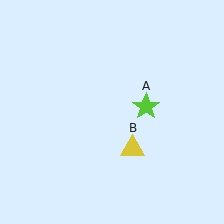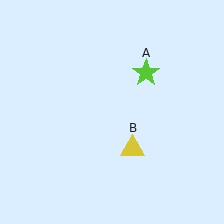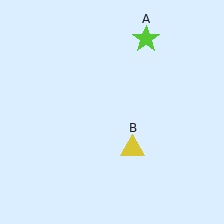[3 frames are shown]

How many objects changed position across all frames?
1 object changed position: lime star (object A).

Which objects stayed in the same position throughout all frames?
Yellow triangle (object B) remained stationary.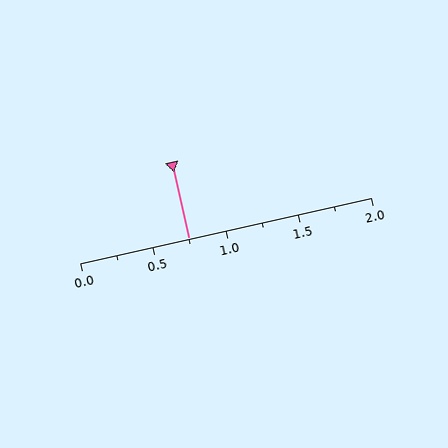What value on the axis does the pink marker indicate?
The marker indicates approximately 0.75.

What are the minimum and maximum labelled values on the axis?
The axis runs from 0.0 to 2.0.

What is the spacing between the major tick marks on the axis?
The major ticks are spaced 0.5 apart.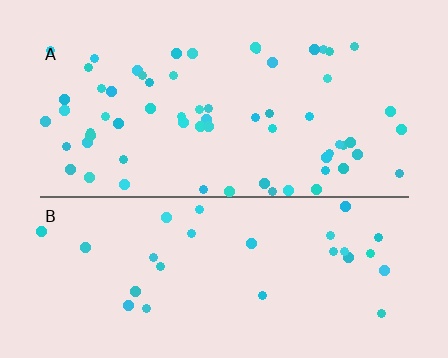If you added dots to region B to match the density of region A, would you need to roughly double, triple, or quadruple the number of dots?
Approximately double.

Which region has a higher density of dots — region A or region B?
A (the top).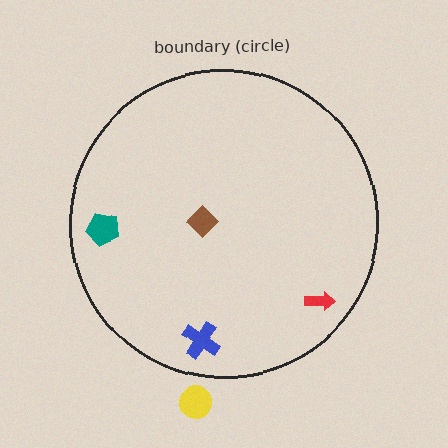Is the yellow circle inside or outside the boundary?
Outside.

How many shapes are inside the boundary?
4 inside, 1 outside.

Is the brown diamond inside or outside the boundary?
Inside.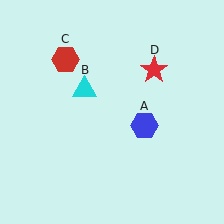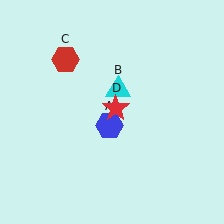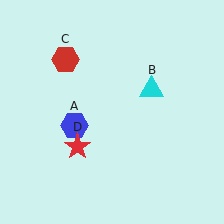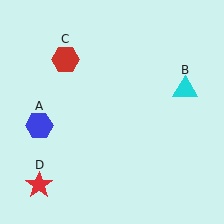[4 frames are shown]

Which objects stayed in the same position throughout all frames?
Red hexagon (object C) remained stationary.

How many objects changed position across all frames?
3 objects changed position: blue hexagon (object A), cyan triangle (object B), red star (object D).